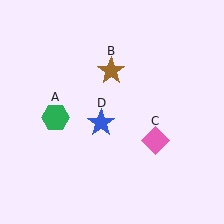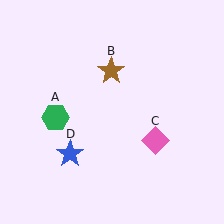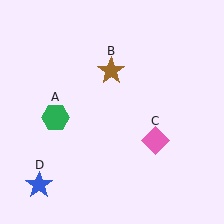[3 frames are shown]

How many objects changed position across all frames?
1 object changed position: blue star (object D).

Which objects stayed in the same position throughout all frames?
Green hexagon (object A) and brown star (object B) and pink diamond (object C) remained stationary.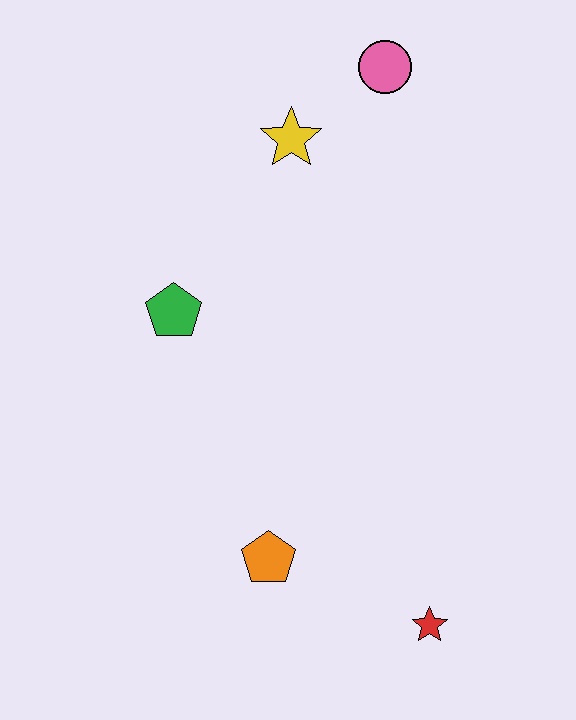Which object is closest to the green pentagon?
The yellow star is closest to the green pentagon.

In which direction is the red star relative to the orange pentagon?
The red star is to the right of the orange pentagon.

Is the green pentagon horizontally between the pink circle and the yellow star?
No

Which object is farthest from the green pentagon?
The red star is farthest from the green pentagon.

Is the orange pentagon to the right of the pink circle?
No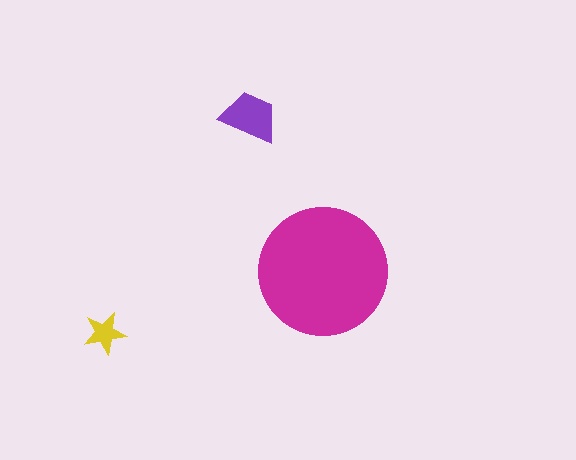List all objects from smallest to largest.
The yellow star, the purple trapezoid, the magenta circle.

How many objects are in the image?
There are 3 objects in the image.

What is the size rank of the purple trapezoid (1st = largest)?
2nd.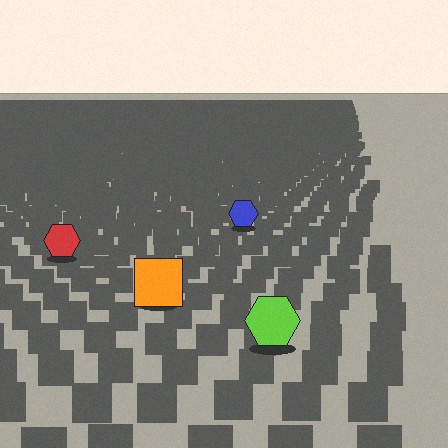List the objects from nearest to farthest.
From nearest to farthest: the lime hexagon, the orange square, the red hexagon, the blue hexagon.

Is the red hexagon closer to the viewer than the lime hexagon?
No. The lime hexagon is closer — you can tell from the texture gradient: the ground texture is coarser near it.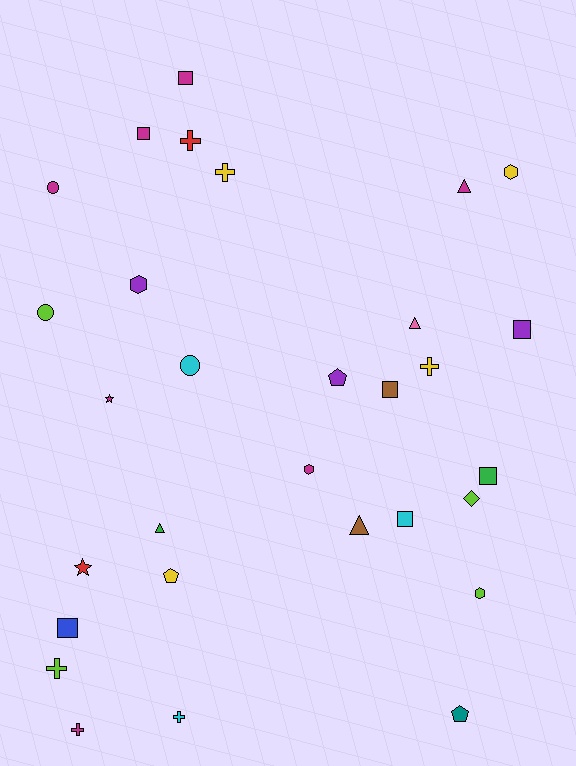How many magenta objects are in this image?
There are 7 magenta objects.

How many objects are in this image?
There are 30 objects.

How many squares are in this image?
There are 7 squares.